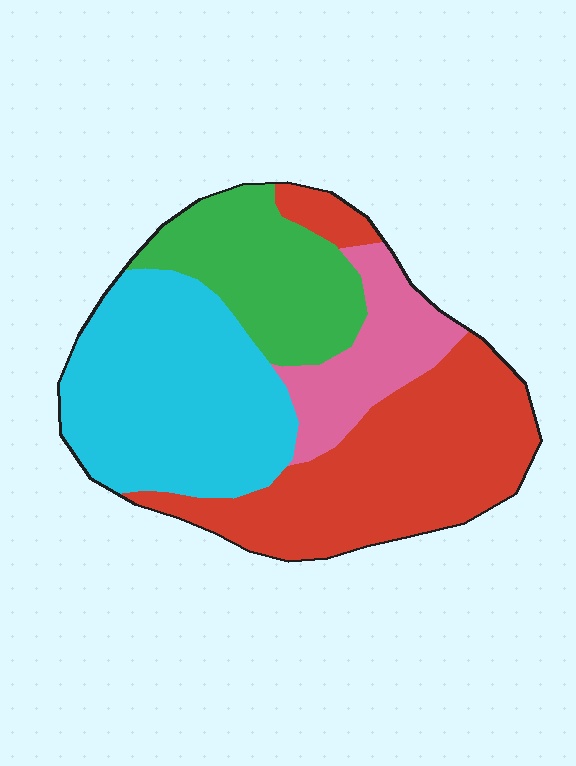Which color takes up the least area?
Pink, at roughly 15%.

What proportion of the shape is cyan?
Cyan covers roughly 35% of the shape.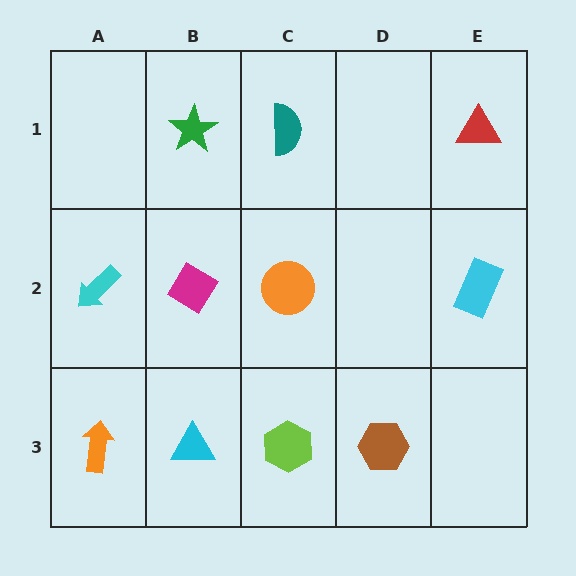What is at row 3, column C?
A lime hexagon.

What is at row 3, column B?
A cyan triangle.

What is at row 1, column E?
A red triangle.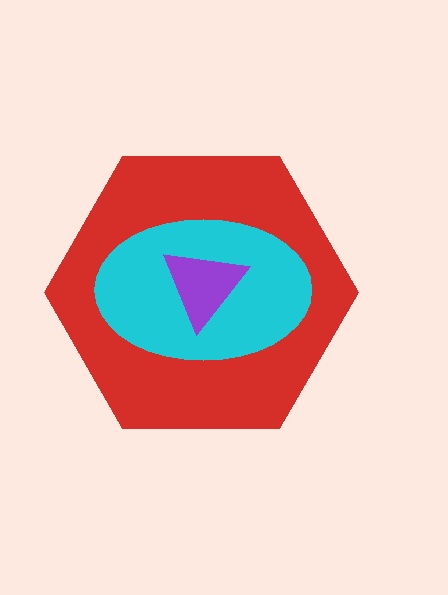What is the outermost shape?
The red hexagon.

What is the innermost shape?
The purple triangle.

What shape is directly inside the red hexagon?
The cyan ellipse.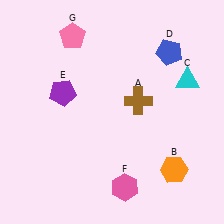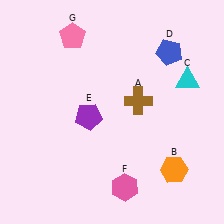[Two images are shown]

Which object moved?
The purple pentagon (E) moved right.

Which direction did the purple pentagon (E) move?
The purple pentagon (E) moved right.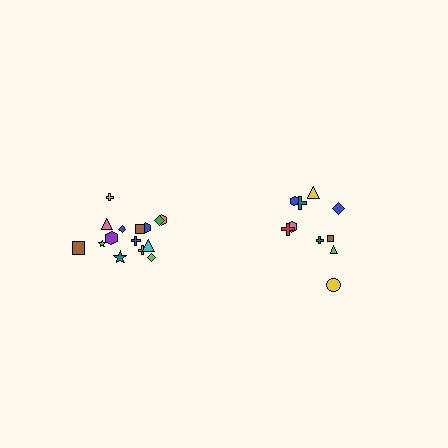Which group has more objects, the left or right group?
The left group.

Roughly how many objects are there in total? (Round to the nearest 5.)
Roughly 25 objects in total.